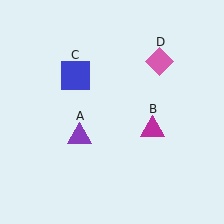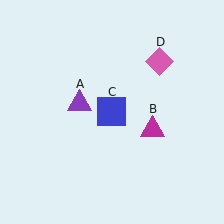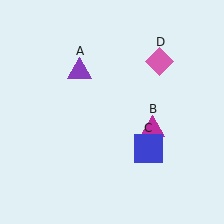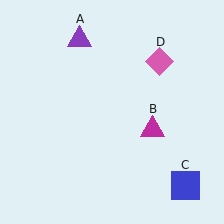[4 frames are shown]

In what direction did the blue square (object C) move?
The blue square (object C) moved down and to the right.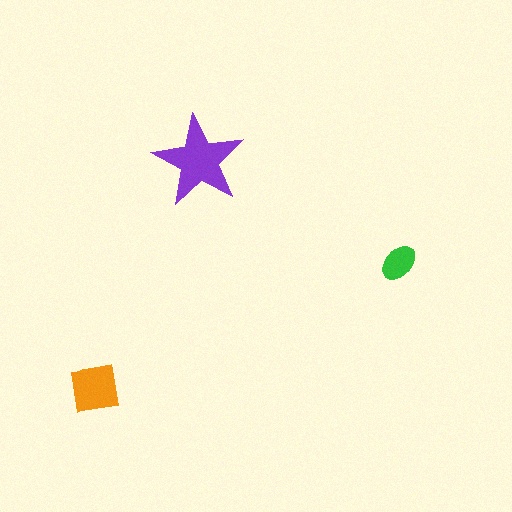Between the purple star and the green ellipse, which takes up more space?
The purple star.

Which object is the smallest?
The green ellipse.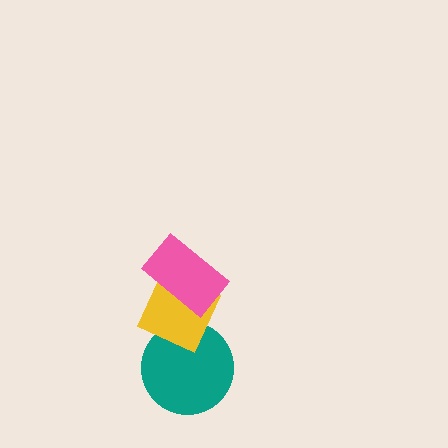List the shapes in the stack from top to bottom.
From top to bottom: the pink rectangle, the yellow diamond, the teal circle.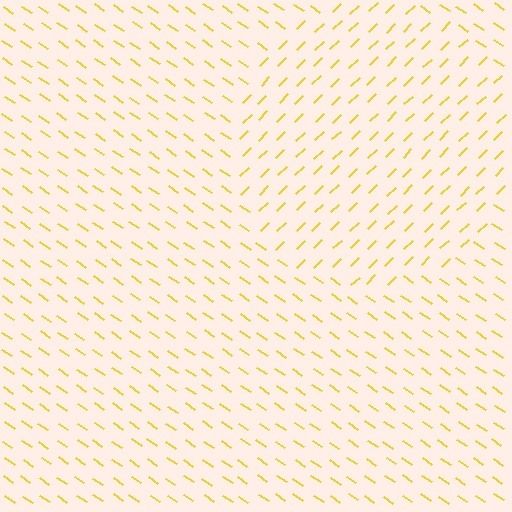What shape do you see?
I see a circle.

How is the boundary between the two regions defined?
The boundary is defined purely by a change in line orientation (approximately 78 degrees difference). All lines are the same color and thickness.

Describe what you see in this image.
The image is filled with small yellow line segments. A circle region in the image has lines oriented differently from the surrounding lines, creating a visible texture boundary.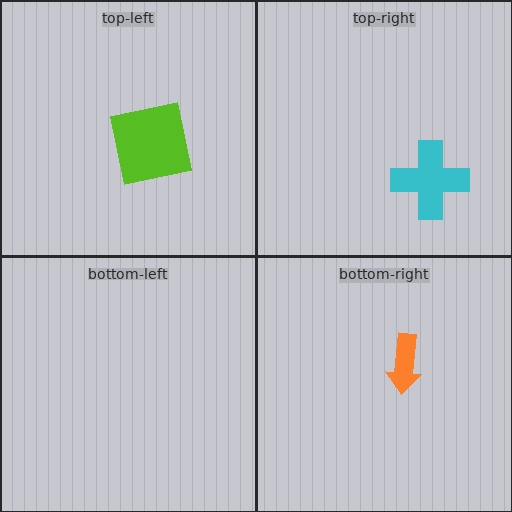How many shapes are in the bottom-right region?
1.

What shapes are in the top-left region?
The lime square.